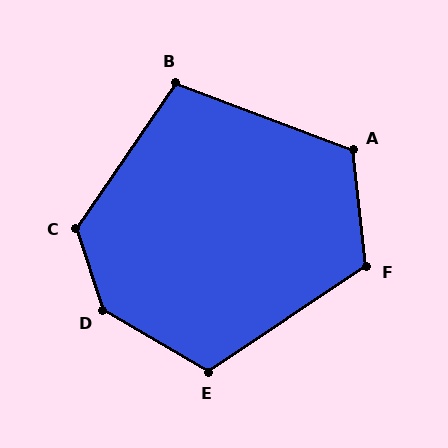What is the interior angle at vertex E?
Approximately 116 degrees (obtuse).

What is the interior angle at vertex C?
Approximately 127 degrees (obtuse).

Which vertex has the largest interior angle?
D, at approximately 139 degrees.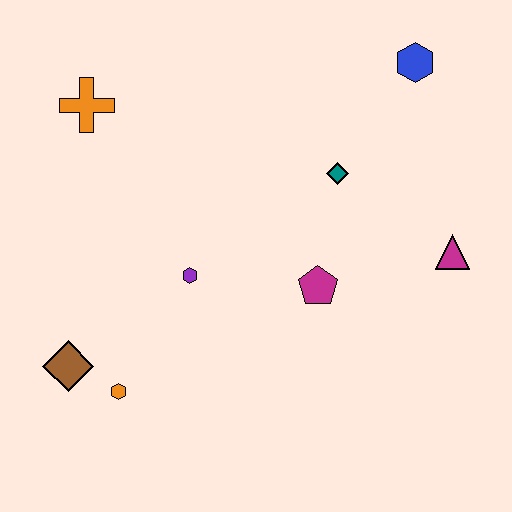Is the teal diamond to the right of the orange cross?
Yes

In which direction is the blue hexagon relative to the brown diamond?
The blue hexagon is to the right of the brown diamond.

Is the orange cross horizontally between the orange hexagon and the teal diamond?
No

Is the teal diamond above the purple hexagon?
Yes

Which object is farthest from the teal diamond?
The brown diamond is farthest from the teal diamond.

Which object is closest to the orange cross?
The purple hexagon is closest to the orange cross.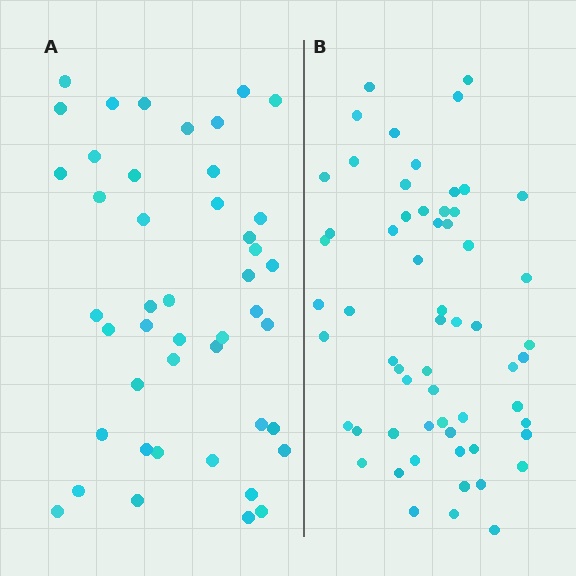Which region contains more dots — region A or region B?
Region B (the right region) has more dots.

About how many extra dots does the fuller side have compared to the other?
Region B has approximately 15 more dots than region A.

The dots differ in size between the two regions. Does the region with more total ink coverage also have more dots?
No. Region A has more total ink coverage because its dots are larger, but region B actually contains more individual dots. Total area can be misleading — the number of items is what matters here.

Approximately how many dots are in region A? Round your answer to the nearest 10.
About 40 dots. (The exact count is 45, which rounds to 40.)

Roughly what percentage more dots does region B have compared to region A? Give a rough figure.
About 35% more.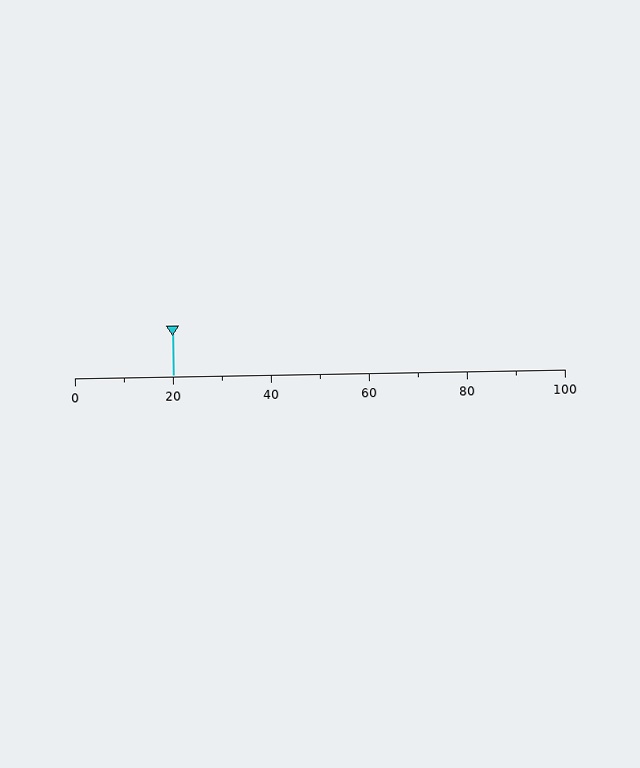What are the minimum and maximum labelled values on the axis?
The axis runs from 0 to 100.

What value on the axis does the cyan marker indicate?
The marker indicates approximately 20.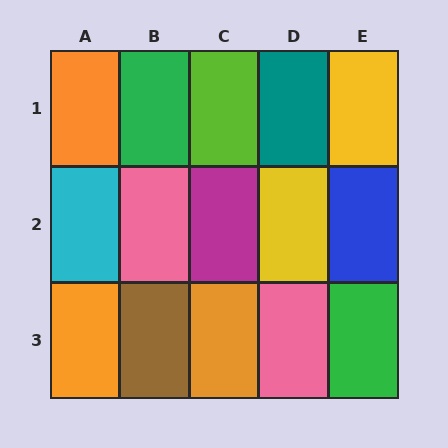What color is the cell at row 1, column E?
Yellow.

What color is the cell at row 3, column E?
Green.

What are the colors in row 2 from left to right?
Cyan, pink, magenta, yellow, blue.